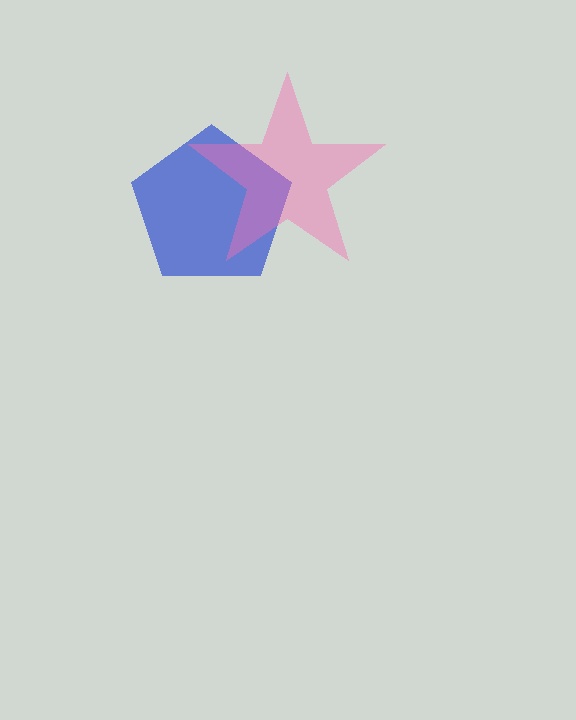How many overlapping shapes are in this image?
There are 2 overlapping shapes in the image.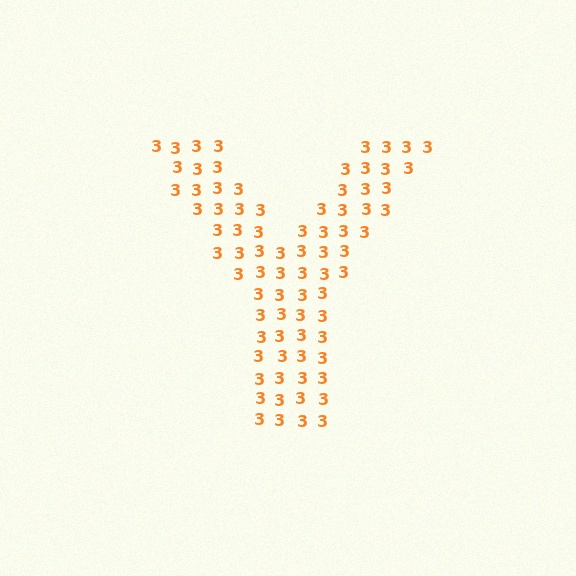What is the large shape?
The large shape is the letter Y.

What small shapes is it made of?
It is made of small digit 3's.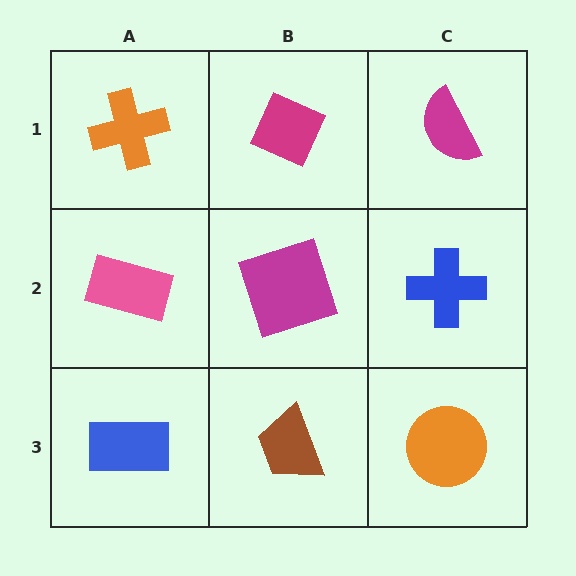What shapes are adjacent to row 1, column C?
A blue cross (row 2, column C), a magenta diamond (row 1, column B).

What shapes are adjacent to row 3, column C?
A blue cross (row 2, column C), a brown trapezoid (row 3, column B).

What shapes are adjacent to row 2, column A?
An orange cross (row 1, column A), a blue rectangle (row 3, column A), a magenta square (row 2, column B).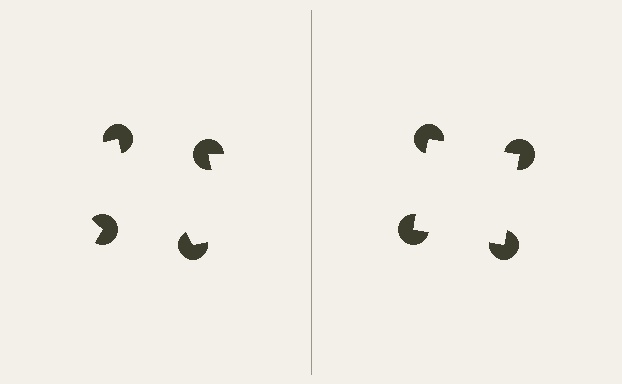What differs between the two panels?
The pac-man discs are positioned identically on both sides; only the wedge orientations differ. On the right they align to a square; on the left they are misaligned.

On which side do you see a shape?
An illusory square appears on the right side. On the left side the wedge cuts are rotated, so no coherent shape forms.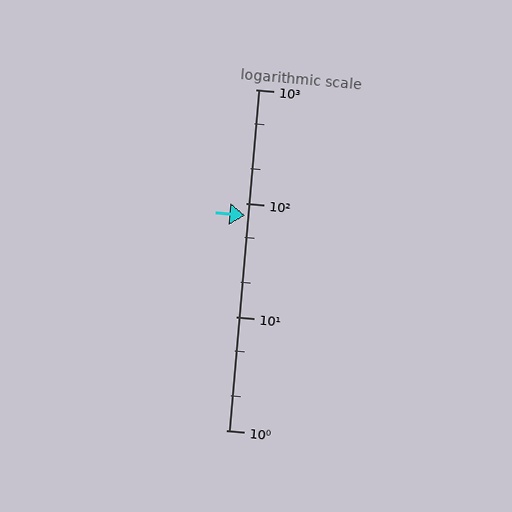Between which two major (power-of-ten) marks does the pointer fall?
The pointer is between 10 and 100.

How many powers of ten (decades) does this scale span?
The scale spans 3 decades, from 1 to 1000.